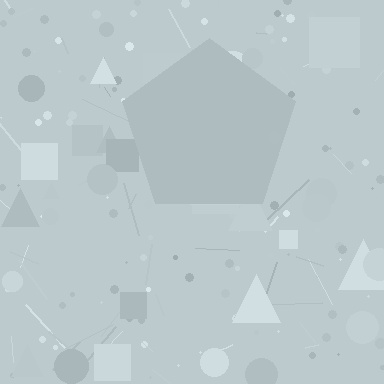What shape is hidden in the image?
A pentagon is hidden in the image.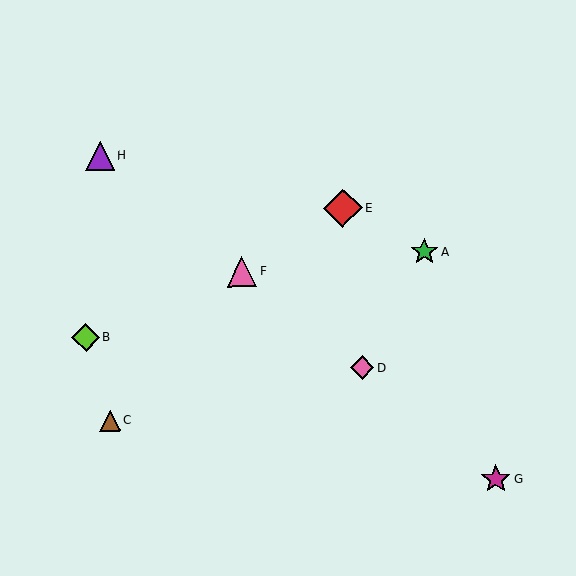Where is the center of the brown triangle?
The center of the brown triangle is at (110, 421).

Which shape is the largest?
The red diamond (labeled E) is the largest.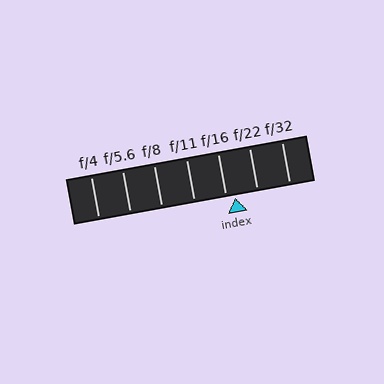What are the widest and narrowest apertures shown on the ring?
The widest aperture shown is f/4 and the narrowest is f/32.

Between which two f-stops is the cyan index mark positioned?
The index mark is between f/16 and f/22.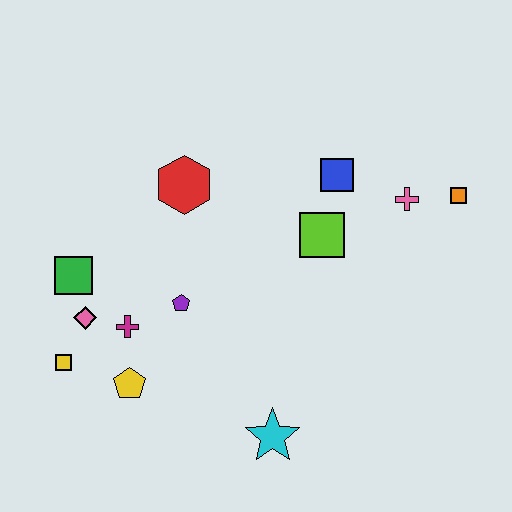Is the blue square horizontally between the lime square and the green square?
No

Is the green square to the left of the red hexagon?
Yes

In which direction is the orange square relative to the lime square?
The orange square is to the right of the lime square.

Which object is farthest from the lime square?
The yellow square is farthest from the lime square.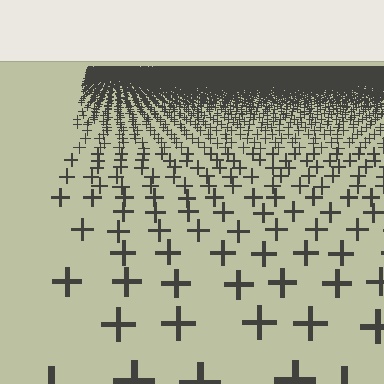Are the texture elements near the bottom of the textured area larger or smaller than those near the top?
Larger. Near the bottom, elements are closer to the viewer and appear at a bigger on-screen size.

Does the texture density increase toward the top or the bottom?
Density increases toward the top.